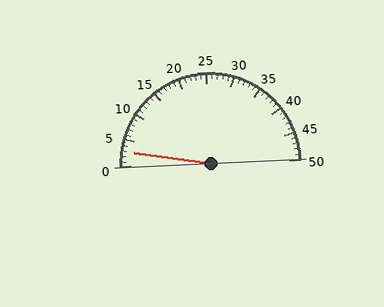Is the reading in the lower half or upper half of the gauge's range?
The reading is in the lower half of the range (0 to 50).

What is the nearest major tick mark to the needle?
The nearest major tick mark is 5.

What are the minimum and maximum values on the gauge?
The gauge ranges from 0 to 50.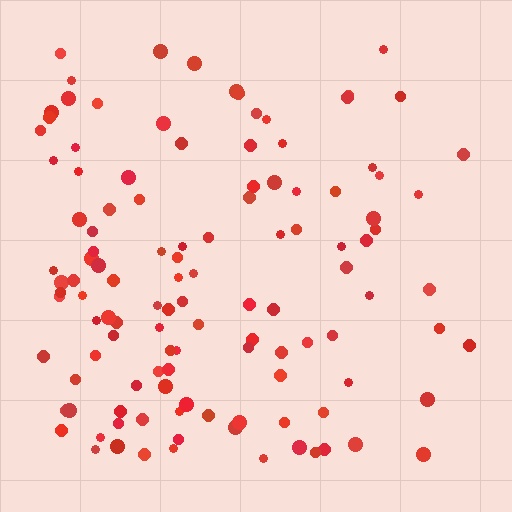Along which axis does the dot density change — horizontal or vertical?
Horizontal.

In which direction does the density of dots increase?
From right to left, with the left side densest.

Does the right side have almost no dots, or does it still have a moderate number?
Still a moderate number, just noticeably fewer than the left.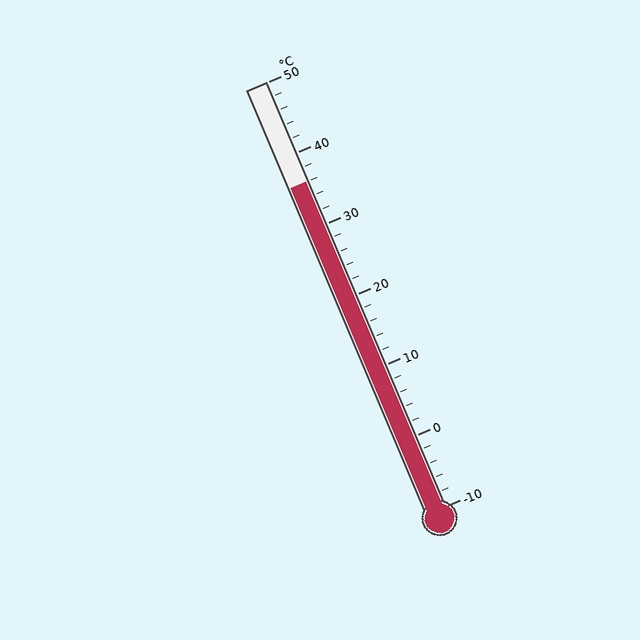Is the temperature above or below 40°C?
The temperature is below 40°C.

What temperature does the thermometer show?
The thermometer shows approximately 36°C.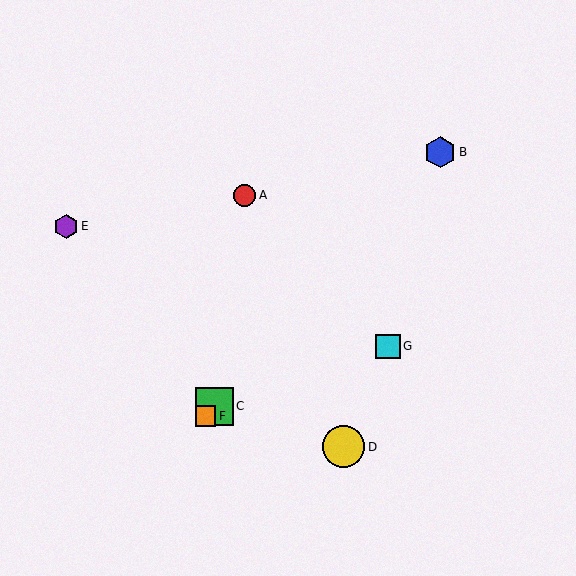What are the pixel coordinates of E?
Object E is at (66, 226).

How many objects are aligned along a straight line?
3 objects (B, C, F) are aligned along a straight line.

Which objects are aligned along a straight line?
Objects B, C, F are aligned along a straight line.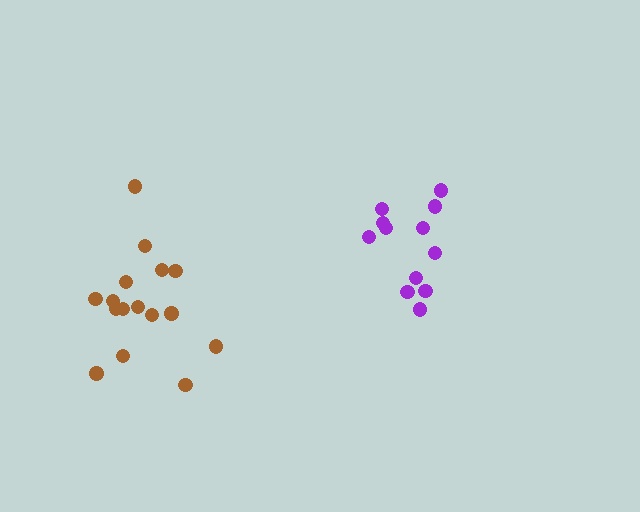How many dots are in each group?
Group 1: 16 dots, Group 2: 12 dots (28 total).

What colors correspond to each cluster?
The clusters are colored: brown, purple.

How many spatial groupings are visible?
There are 2 spatial groupings.